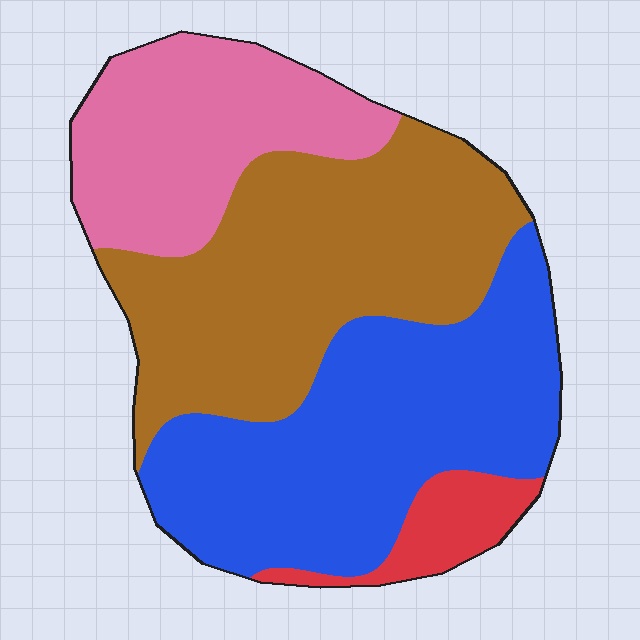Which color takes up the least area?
Red, at roughly 5%.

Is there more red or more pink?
Pink.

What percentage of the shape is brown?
Brown covers 36% of the shape.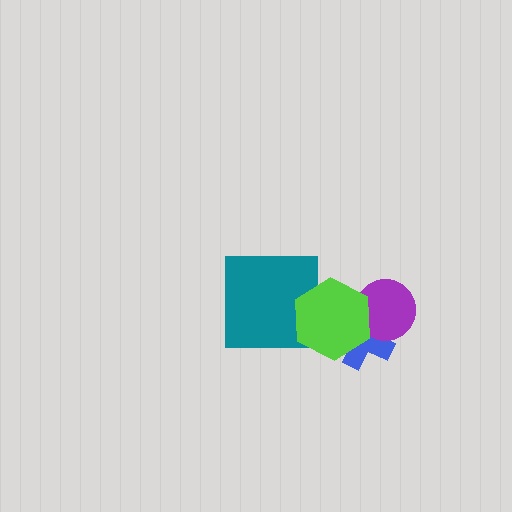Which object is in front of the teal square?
The lime hexagon is in front of the teal square.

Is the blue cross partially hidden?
Yes, it is partially covered by another shape.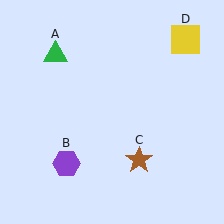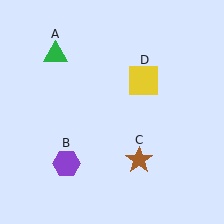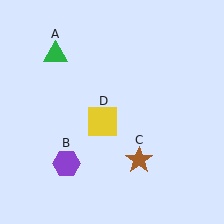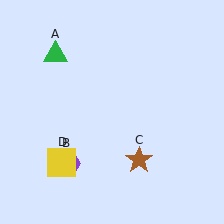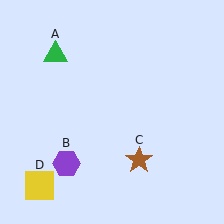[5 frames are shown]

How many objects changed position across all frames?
1 object changed position: yellow square (object D).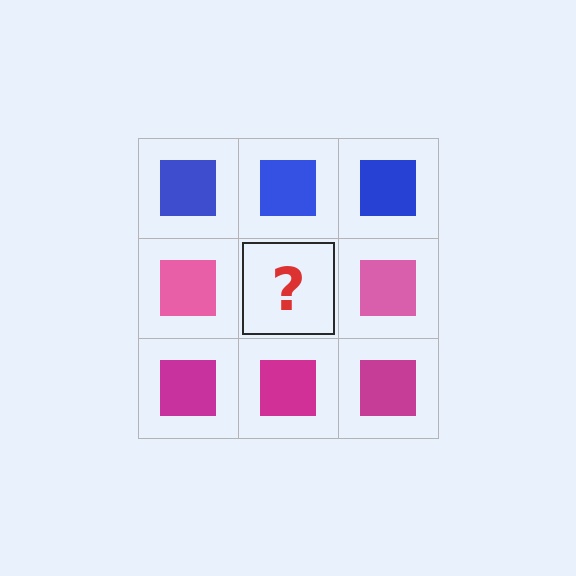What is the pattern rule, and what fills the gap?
The rule is that each row has a consistent color. The gap should be filled with a pink square.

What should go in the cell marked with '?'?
The missing cell should contain a pink square.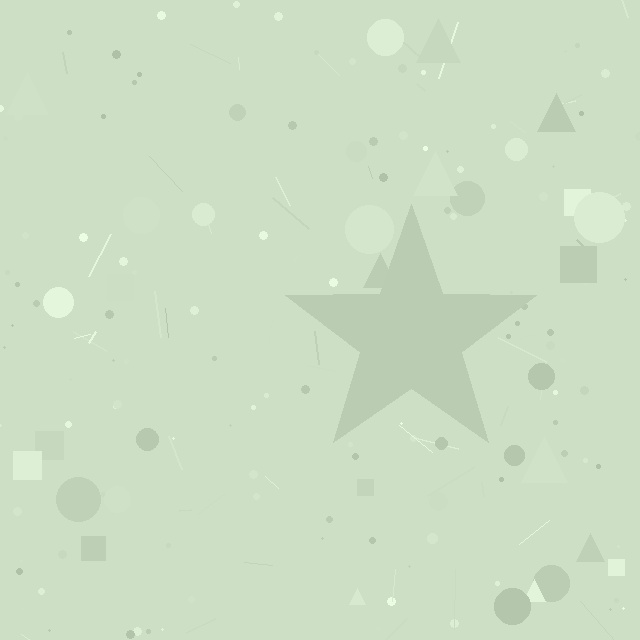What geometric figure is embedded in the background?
A star is embedded in the background.